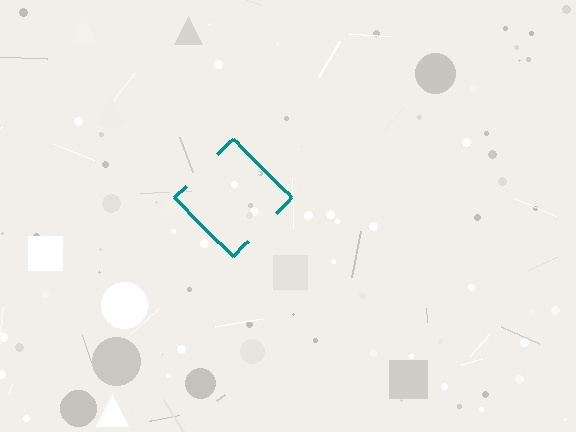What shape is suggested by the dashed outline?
The dashed outline suggests a diamond.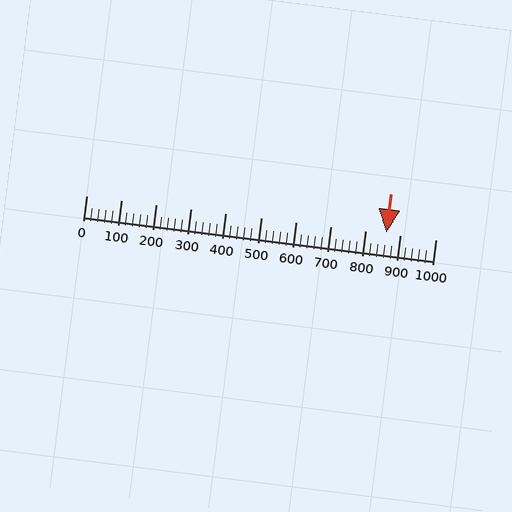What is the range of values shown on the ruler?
The ruler shows values from 0 to 1000.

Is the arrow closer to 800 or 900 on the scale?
The arrow is closer to 900.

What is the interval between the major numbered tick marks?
The major tick marks are spaced 100 units apart.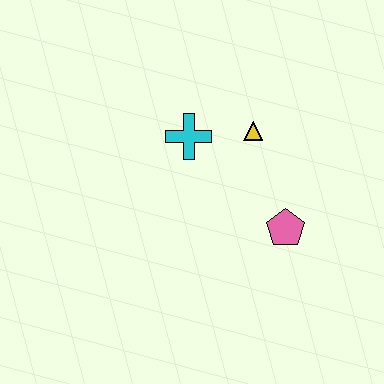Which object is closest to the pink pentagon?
The yellow triangle is closest to the pink pentagon.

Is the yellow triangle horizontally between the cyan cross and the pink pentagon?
Yes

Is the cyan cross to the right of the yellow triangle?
No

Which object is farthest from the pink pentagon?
The cyan cross is farthest from the pink pentagon.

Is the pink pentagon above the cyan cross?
No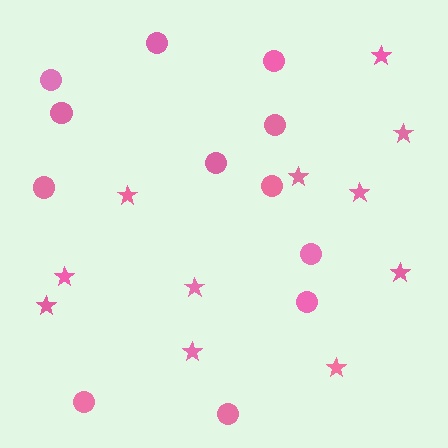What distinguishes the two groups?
There are 2 groups: one group of stars (11) and one group of circles (12).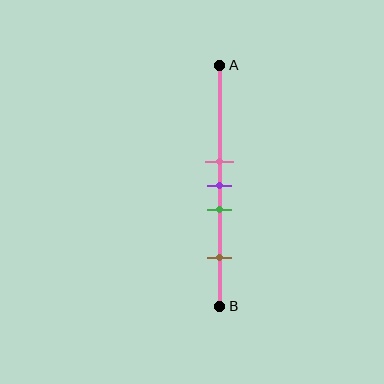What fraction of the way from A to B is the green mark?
The green mark is approximately 60% (0.6) of the way from A to B.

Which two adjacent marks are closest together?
The pink and purple marks are the closest adjacent pair.